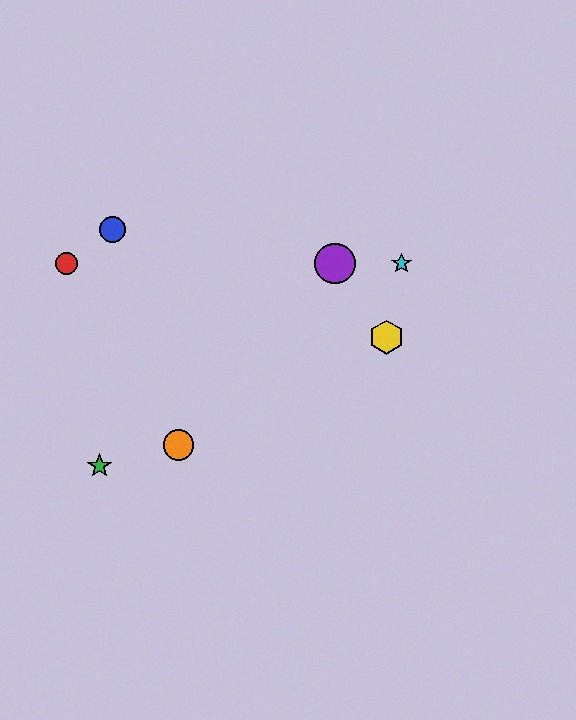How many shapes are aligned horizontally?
3 shapes (the red circle, the purple circle, the cyan star) are aligned horizontally.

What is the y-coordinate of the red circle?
The red circle is at y≈264.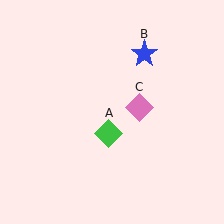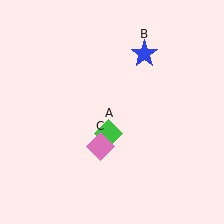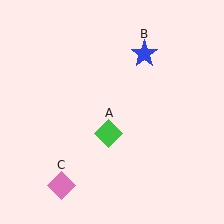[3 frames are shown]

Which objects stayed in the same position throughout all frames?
Green diamond (object A) and blue star (object B) remained stationary.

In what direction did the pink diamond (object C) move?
The pink diamond (object C) moved down and to the left.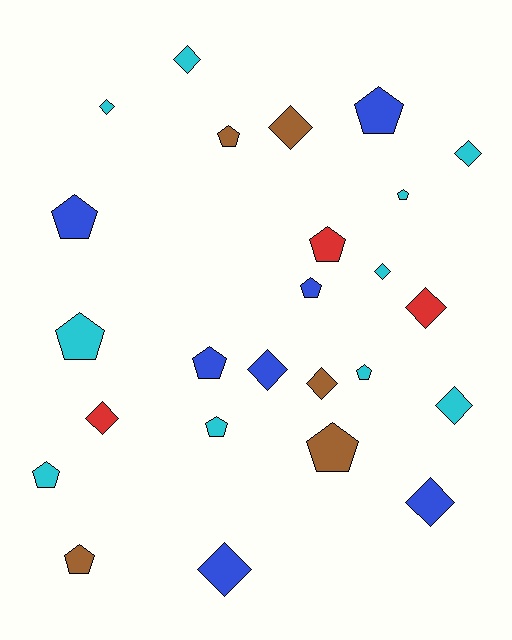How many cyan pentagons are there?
There are 5 cyan pentagons.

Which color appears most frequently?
Cyan, with 10 objects.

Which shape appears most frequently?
Pentagon, with 13 objects.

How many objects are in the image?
There are 25 objects.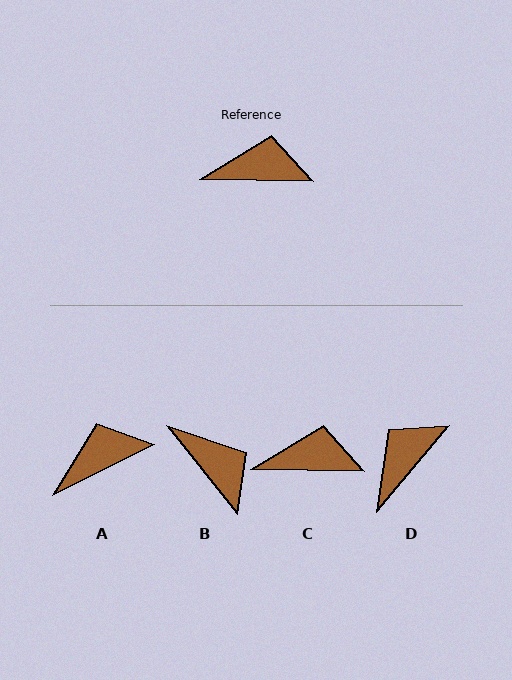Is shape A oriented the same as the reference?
No, it is off by about 28 degrees.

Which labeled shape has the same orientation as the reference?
C.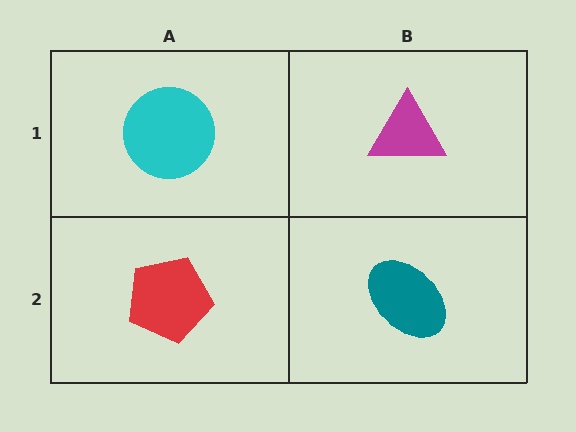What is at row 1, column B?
A magenta triangle.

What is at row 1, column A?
A cyan circle.